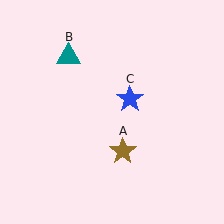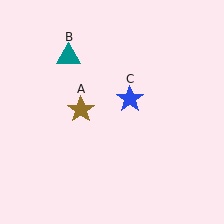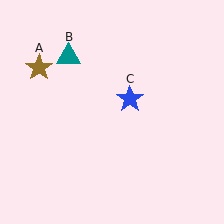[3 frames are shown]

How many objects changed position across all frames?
1 object changed position: brown star (object A).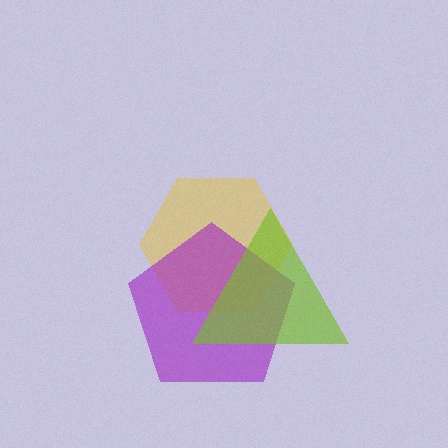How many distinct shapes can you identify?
There are 3 distinct shapes: a yellow hexagon, a purple pentagon, a lime triangle.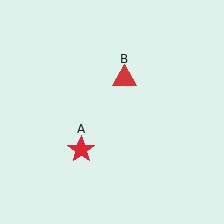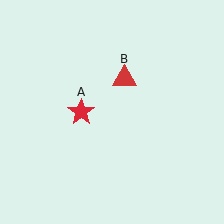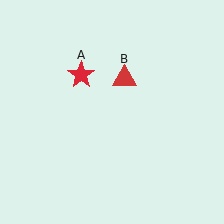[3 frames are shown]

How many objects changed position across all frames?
1 object changed position: red star (object A).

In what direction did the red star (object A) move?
The red star (object A) moved up.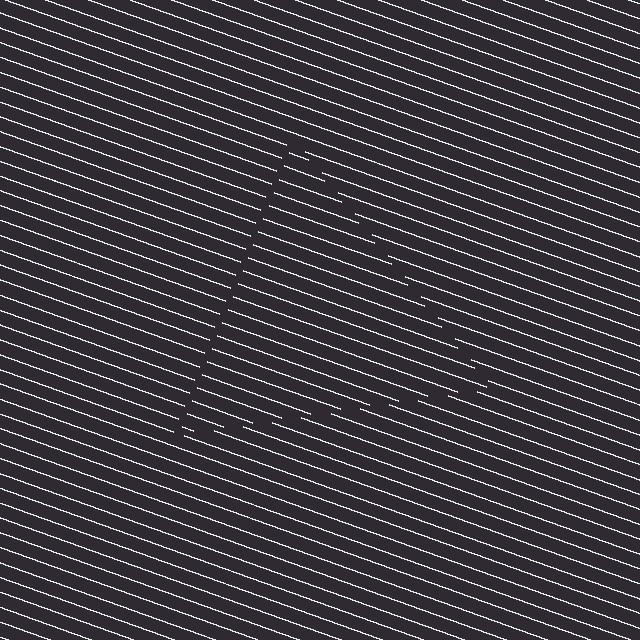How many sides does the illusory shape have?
3 sides — the line-ends trace a triangle.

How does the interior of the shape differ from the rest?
The interior of the shape contains the same grating, shifted by half a period — the contour is defined by the phase discontinuity where line-ends from the inner and outer gratings abut.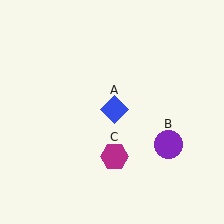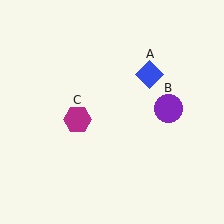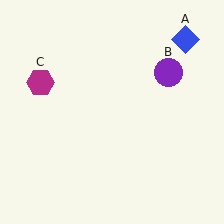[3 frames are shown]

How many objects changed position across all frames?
3 objects changed position: blue diamond (object A), purple circle (object B), magenta hexagon (object C).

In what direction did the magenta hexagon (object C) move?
The magenta hexagon (object C) moved up and to the left.